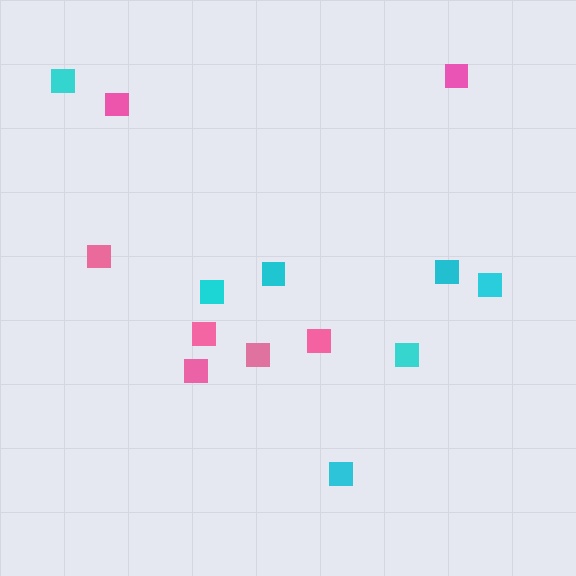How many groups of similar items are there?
There are 2 groups: one group of pink squares (7) and one group of cyan squares (7).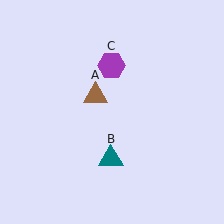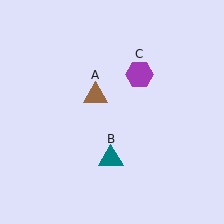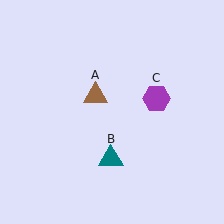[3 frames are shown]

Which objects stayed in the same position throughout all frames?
Brown triangle (object A) and teal triangle (object B) remained stationary.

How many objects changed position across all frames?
1 object changed position: purple hexagon (object C).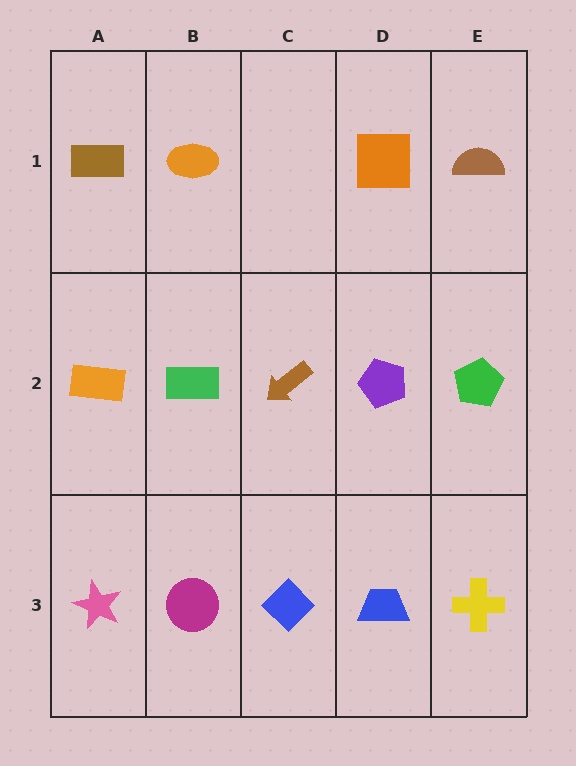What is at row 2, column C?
A brown arrow.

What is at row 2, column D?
A purple pentagon.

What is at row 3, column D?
A blue trapezoid.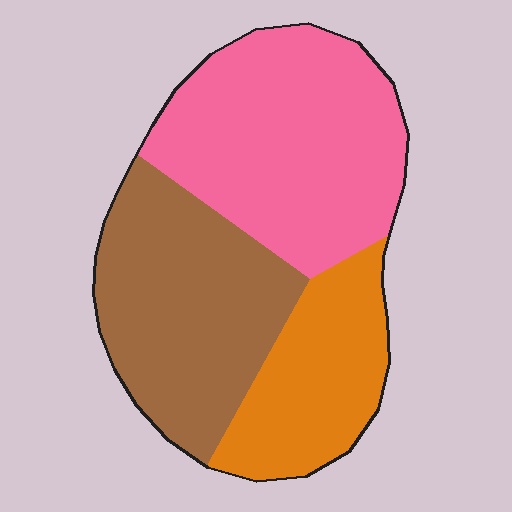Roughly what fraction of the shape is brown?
Brown covers 35% of the shape.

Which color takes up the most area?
Pink, at roughly 40%.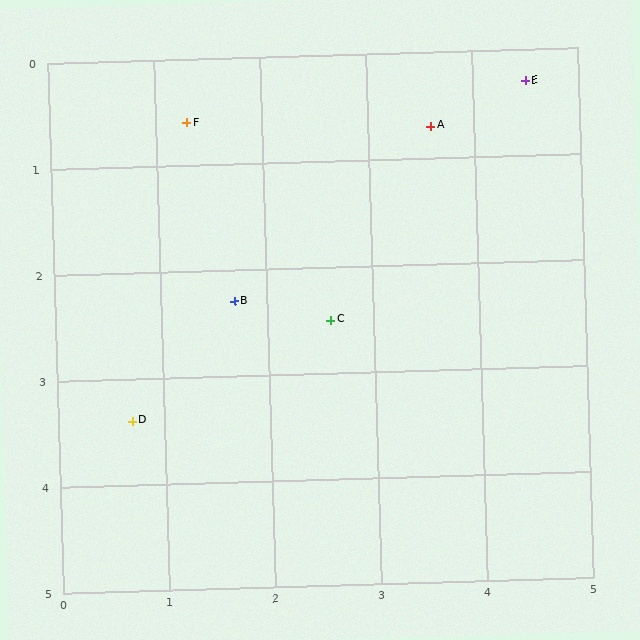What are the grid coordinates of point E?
Point E is at approximately (4.5, 0.3).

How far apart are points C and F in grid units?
Points C and F are about 2.3 grid units apart.